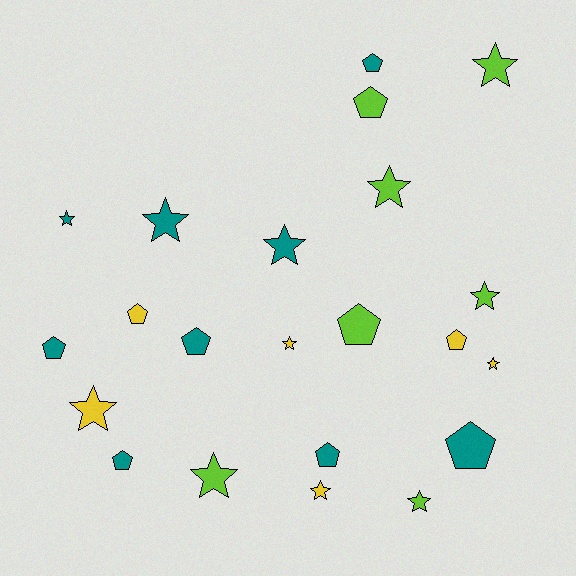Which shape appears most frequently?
Star, with 12 objects.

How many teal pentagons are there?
There are 6 teal pentagons.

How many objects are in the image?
There are 22 objects.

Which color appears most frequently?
Teal, with 9 objects.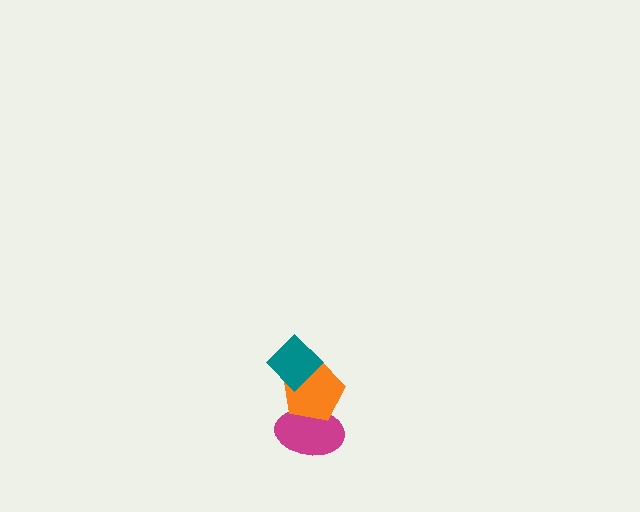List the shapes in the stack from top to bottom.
From top to bottom: the teal diamond, the orange pentagon, the magenta ellipse.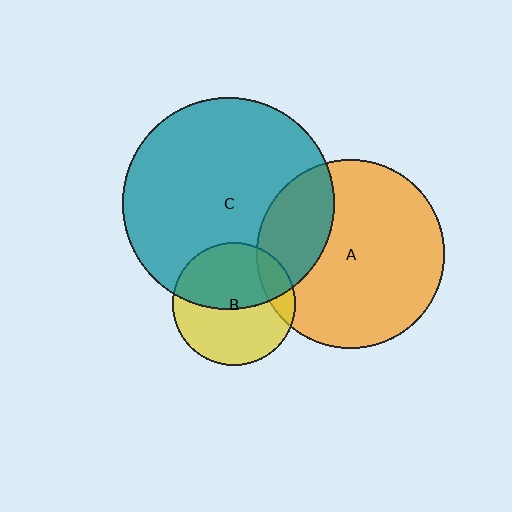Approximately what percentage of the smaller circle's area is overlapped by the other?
Approximately 25%.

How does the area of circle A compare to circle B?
Approximately 2.3 times.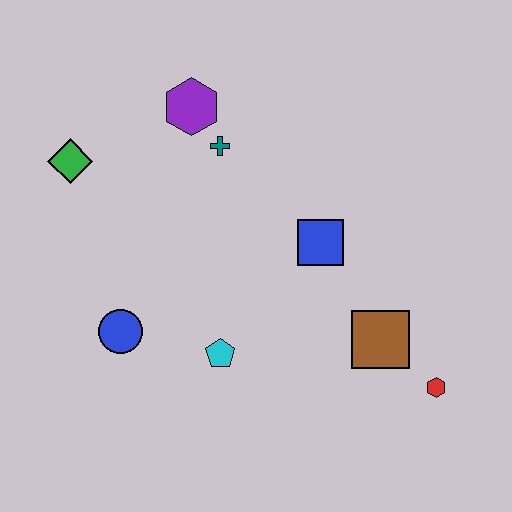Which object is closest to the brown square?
The red hexagon is closest to the brown square.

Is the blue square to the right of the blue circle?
Yes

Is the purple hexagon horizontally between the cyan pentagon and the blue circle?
Yes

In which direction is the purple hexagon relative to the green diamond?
The purple hexagon is to the right of the green diamond.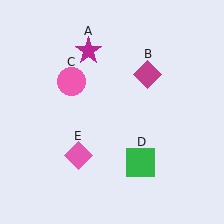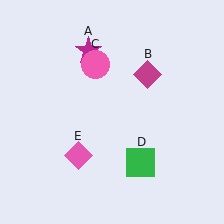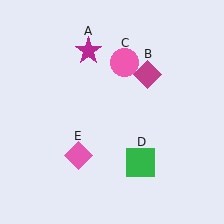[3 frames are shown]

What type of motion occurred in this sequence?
The pink circle (object C) rotated clockwise around the center of the scene.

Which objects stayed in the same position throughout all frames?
Magenta star (object A) and magenta diamond (object B) and green square (object D) and pink diamond (object E) remained stationary.